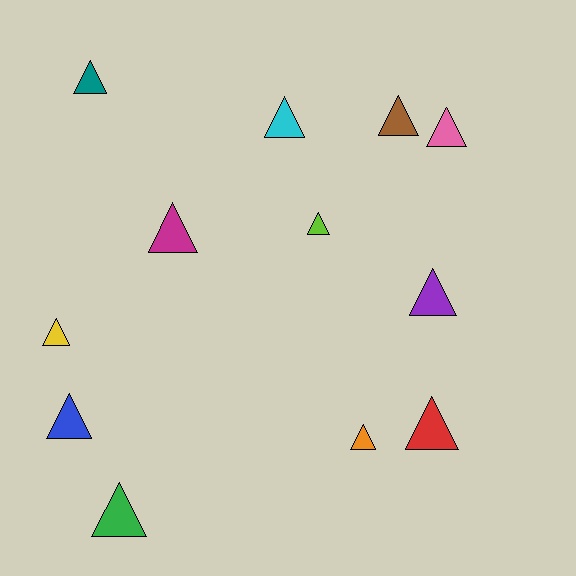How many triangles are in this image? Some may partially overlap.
There are 12 triangles.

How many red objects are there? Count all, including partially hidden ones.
There is 1 red object.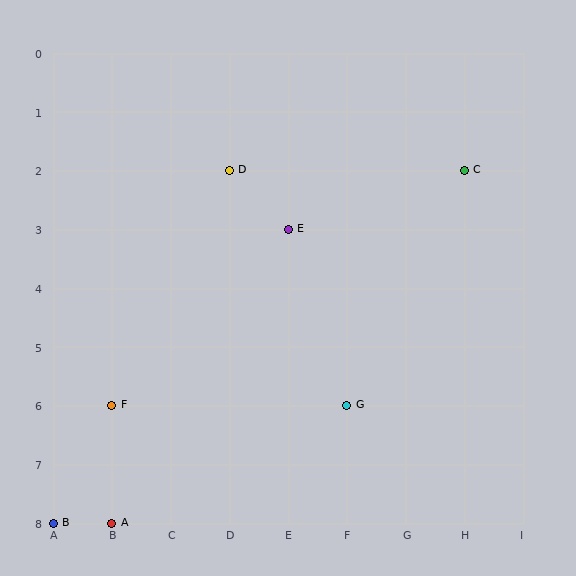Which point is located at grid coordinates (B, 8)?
Point A is at (B, 8).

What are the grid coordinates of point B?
Point B is at grid coordinates (A, 8).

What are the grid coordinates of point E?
Point E is at grid coordinates (E, 3).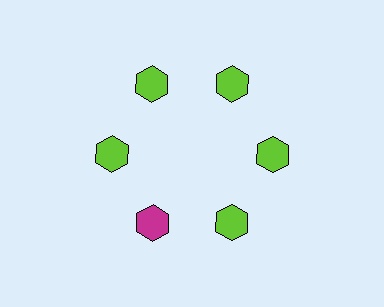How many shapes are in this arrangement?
There are 6 shapes arranged in a ring pattern.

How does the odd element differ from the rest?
It has a different color: magenta instead of lime.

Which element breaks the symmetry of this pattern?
The magenta hexagon at roughly the 7 o'clock position breaks the symmetry. All other shapes are lime hexagons.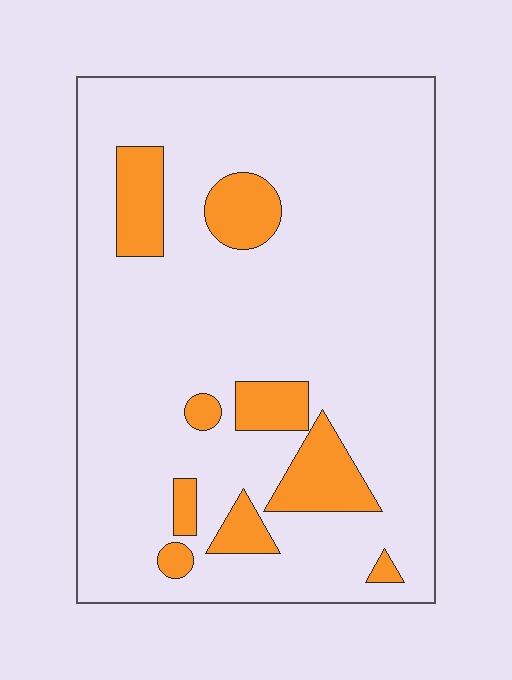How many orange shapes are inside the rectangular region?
9.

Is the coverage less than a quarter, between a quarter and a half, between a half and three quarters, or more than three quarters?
Less than a quarter.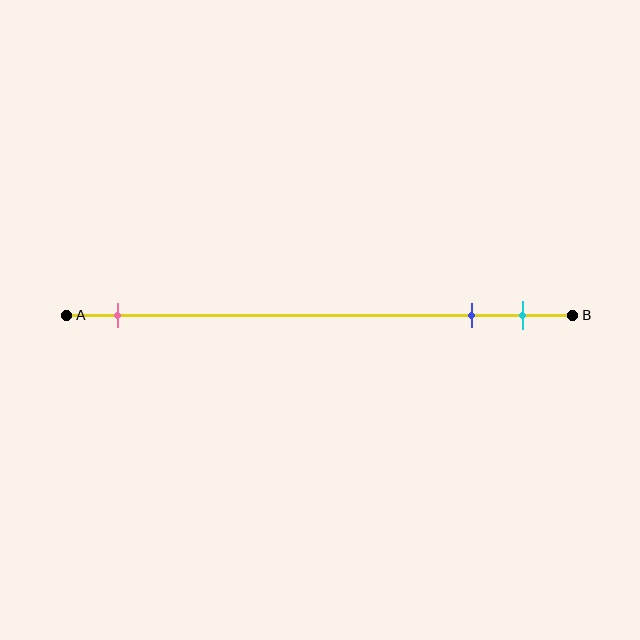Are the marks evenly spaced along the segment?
No, the marks are not evenly spaced.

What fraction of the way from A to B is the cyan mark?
The cyan mark is approximately 90% (0.9) of the way from A to B.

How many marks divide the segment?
There are 3 marks dividing the segment.